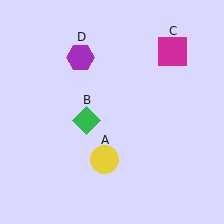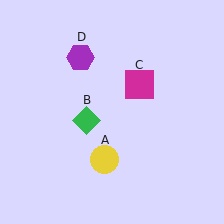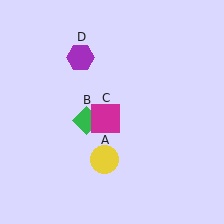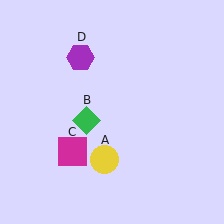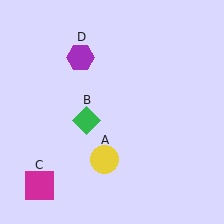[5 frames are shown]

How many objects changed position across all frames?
1 object changed position: magenta square (object C).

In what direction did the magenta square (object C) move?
The magenta square (object C) moved down and to the left.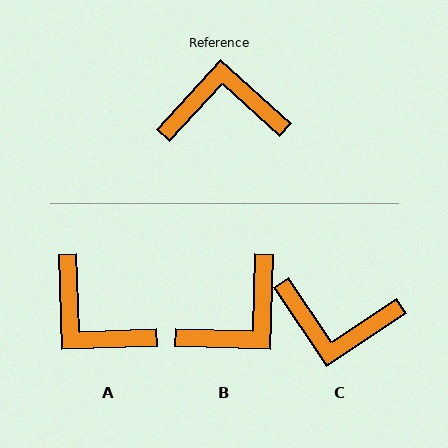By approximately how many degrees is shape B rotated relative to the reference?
Approximately 139 degrees clockwise.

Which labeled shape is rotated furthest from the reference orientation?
C, about 166 degrees away.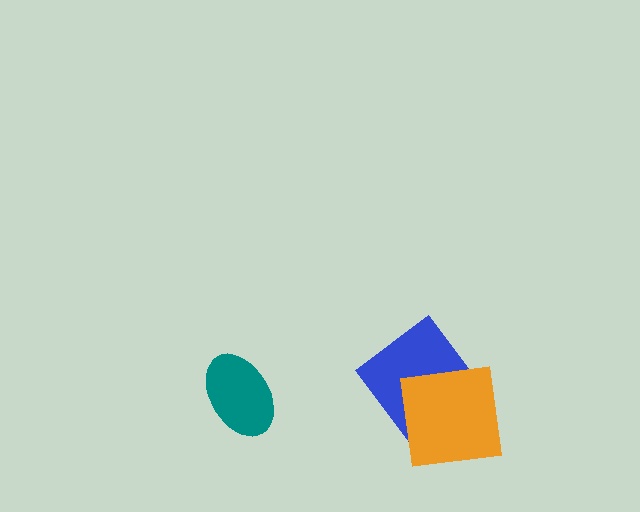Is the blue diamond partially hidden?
Yes, it is partially covered by another shape.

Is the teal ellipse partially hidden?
No, no other shape covers it.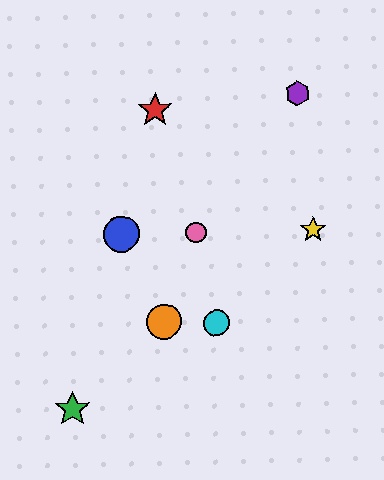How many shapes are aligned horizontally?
3 shapes (the blue circle, the yellow star, the pink circle) are aligned horizontally.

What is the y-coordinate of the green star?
The green star is at y≈409.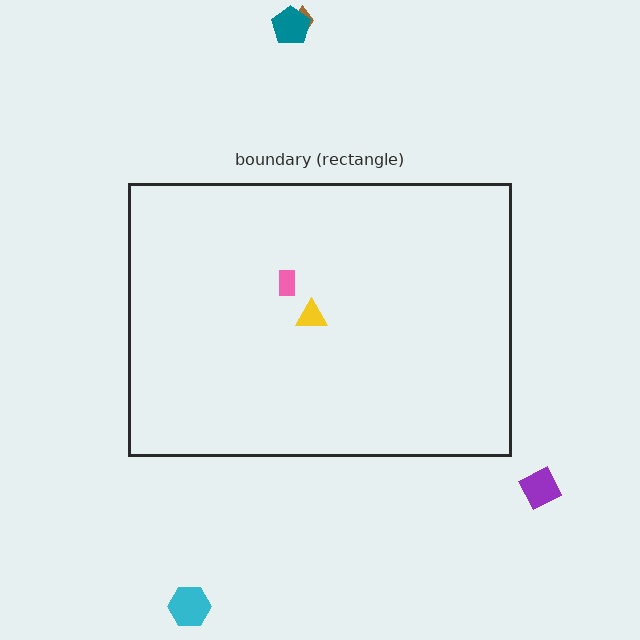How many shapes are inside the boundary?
2 inside, 4 outside.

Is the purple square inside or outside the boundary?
Outside.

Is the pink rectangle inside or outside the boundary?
Inside.